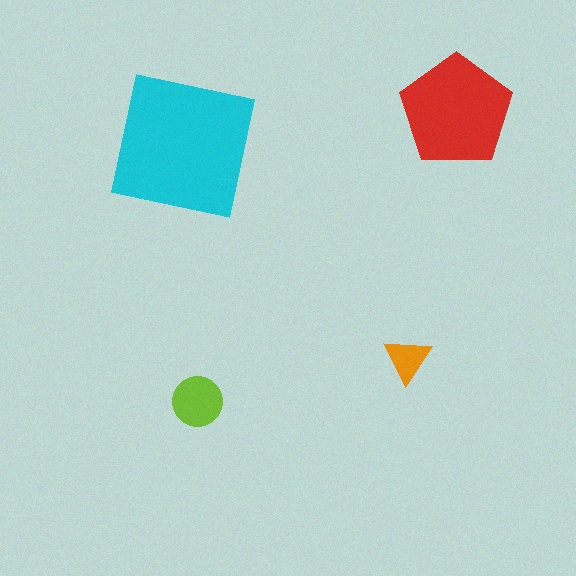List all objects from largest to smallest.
The cyan square, the red pentagon, the lime circle, the orange triangle.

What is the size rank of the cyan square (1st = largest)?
1st.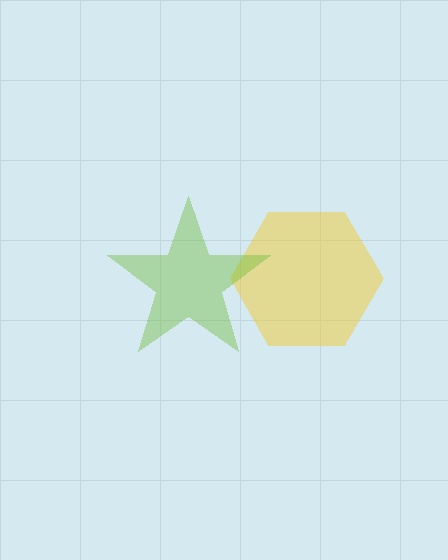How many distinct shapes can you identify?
There are 2 distinct shapes: a yellow hexagon, a lime star.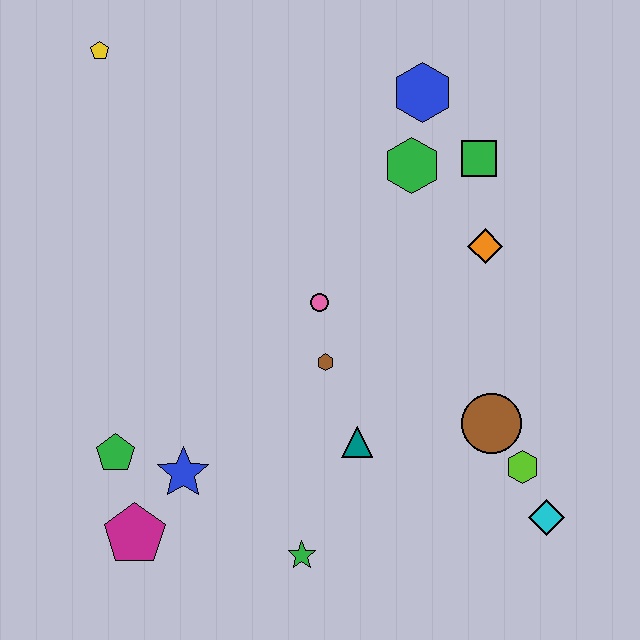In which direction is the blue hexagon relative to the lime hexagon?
The blue hexagon is above the lime hexagon.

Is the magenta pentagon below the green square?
Yes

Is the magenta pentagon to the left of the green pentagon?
No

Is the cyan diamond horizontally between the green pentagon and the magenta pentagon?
No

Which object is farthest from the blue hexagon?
The magenta pentagon is farthest from the blue hexagon.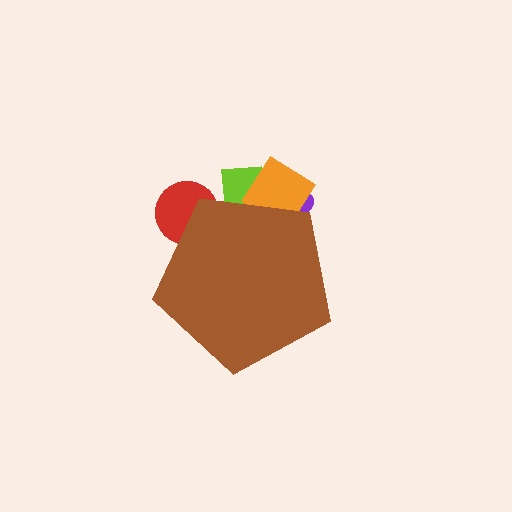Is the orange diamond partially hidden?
Yes, the orange diamond is partially hidden behind the brown pentagon.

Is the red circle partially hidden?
Yes, the red circle is partially hidden behind the brown pentagon.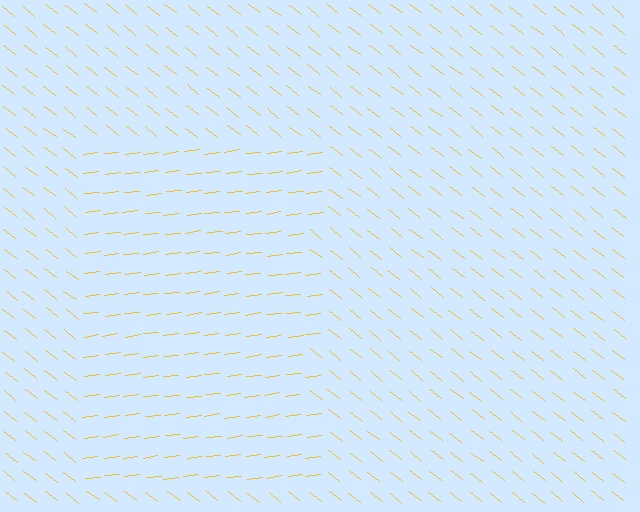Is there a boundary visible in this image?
Yes, there is a texture boundary formed by a change in line orientation.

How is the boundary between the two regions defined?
The boundary is defined purely by a change in line orientation (approximately 45 degrees difference). All lines are the same color and thickness.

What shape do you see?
I see a rectangle.